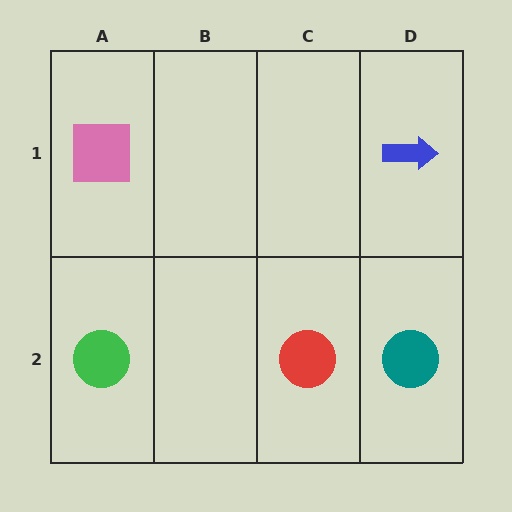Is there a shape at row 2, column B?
No, that cell is empty.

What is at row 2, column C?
A red circle.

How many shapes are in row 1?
2 shapes.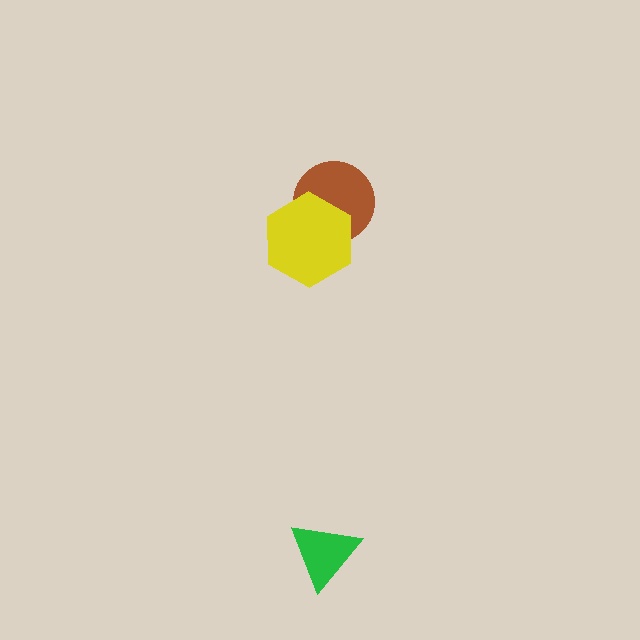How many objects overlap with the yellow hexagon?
1 object overlaps with the yellow hexagon.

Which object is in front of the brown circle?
The yellow hexagon is in front of the brown circle.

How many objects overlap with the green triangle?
0 objects overlap with the green triangle.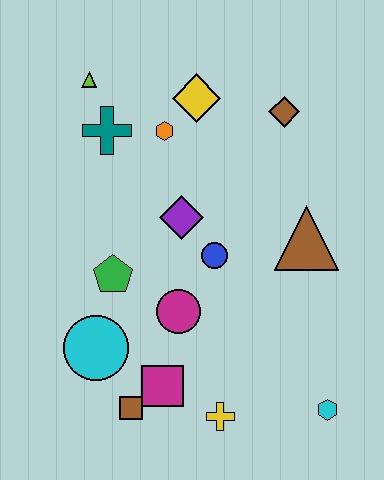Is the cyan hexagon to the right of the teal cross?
Yes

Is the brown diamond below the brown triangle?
No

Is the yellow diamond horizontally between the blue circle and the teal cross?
Yes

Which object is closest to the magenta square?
The brown square is closest to the magenta square.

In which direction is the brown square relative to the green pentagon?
The brown square is below the green pentagon.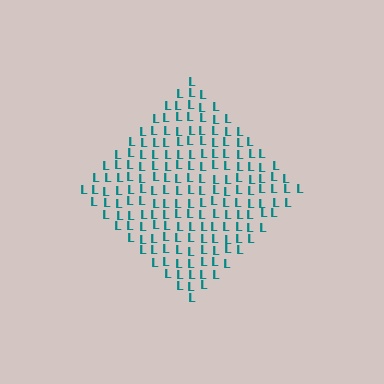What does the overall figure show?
The overall figure shows a diamond.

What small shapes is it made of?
It is made of small letter L's.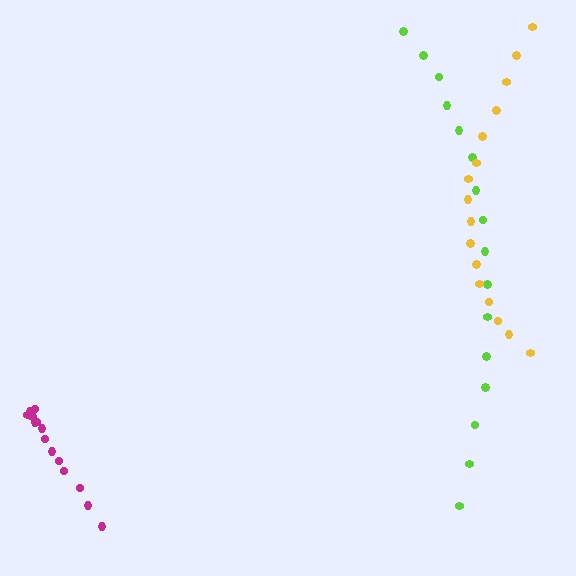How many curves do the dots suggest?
There are 3 distinct paths.